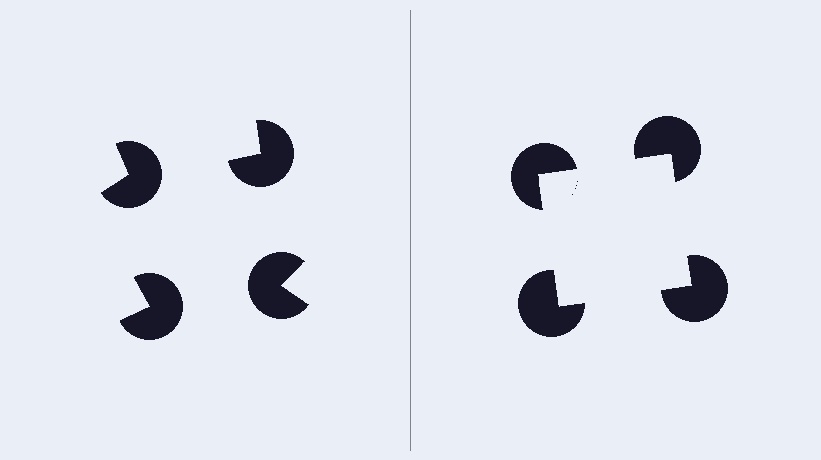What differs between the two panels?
The pac-man discs are positioned identically on both sides; only the wedge orientations differ. On the right they align to a square; on the left they are misaligned.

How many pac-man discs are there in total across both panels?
8 — 4 on each side.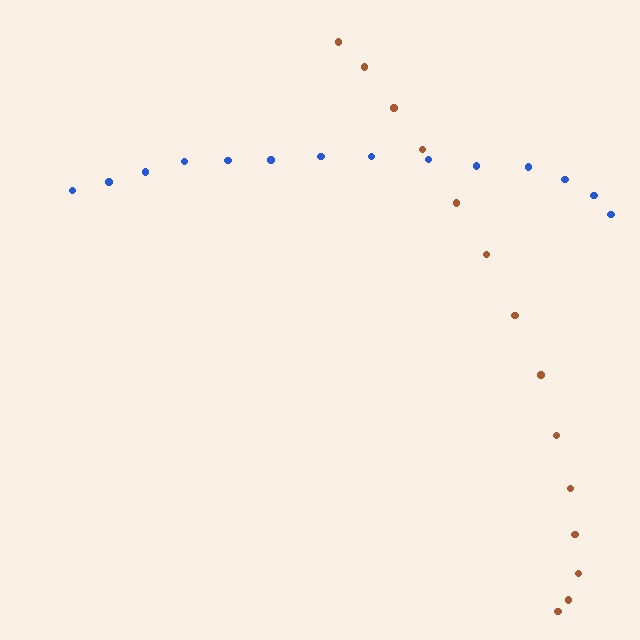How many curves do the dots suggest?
There are 2 distinct paths.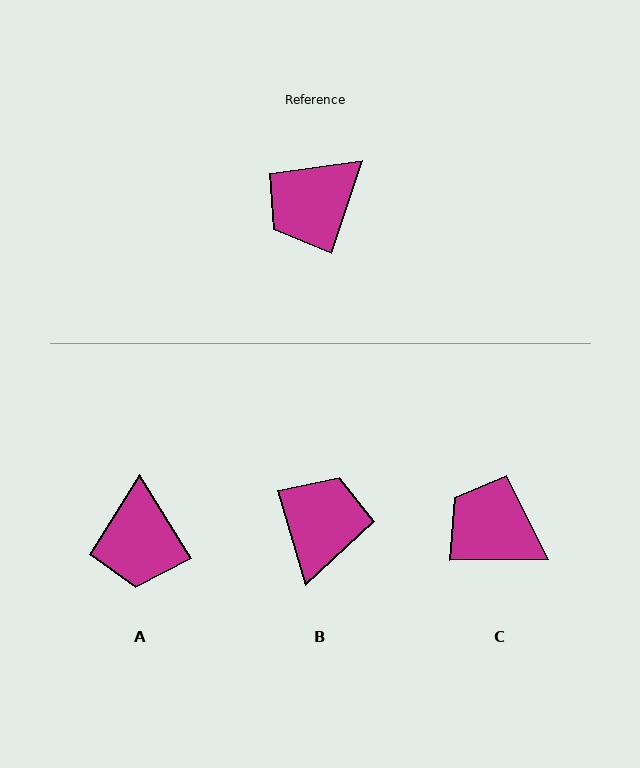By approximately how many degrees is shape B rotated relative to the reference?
Approximately 145 degrees clockwise.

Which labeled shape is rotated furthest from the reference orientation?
B, about 145 degrees away.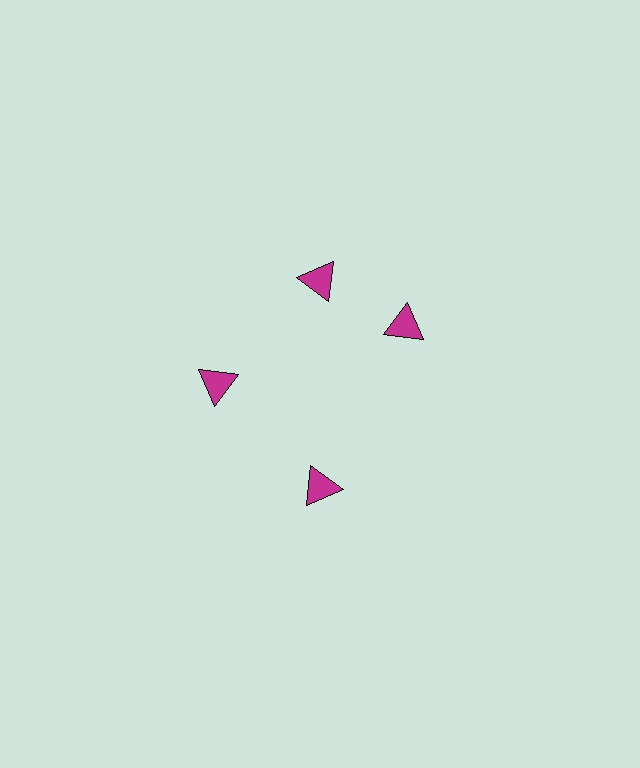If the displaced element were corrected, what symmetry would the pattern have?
It would have 4-fold rotational symmetry — the pattern would map onto itself every 90 degrees.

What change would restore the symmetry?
The symmetry would be restored by rotating it back into even spacing with its neighbors so that all 4 triangles sit at equal angles and equal distance from the center.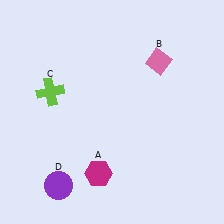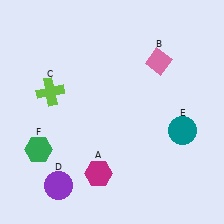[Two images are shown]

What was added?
A teal circle (E), a green hexagon (F) were added in Image 2.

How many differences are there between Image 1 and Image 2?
There are 2 differences between the two images.